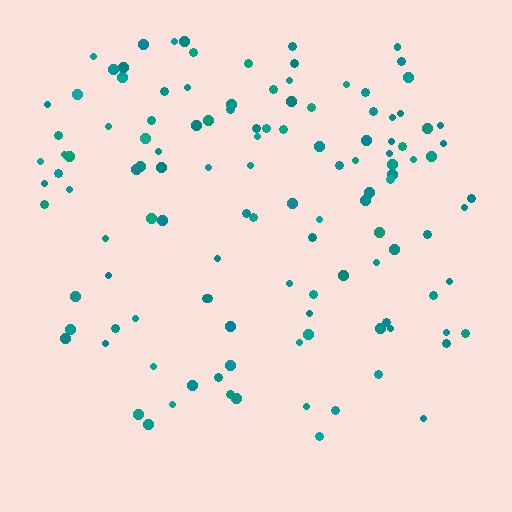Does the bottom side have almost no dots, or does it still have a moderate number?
Still a moderate number, just noticeably fewer than the top.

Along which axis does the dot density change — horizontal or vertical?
Vertical.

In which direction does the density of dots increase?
From bottom to top, with the top side densest.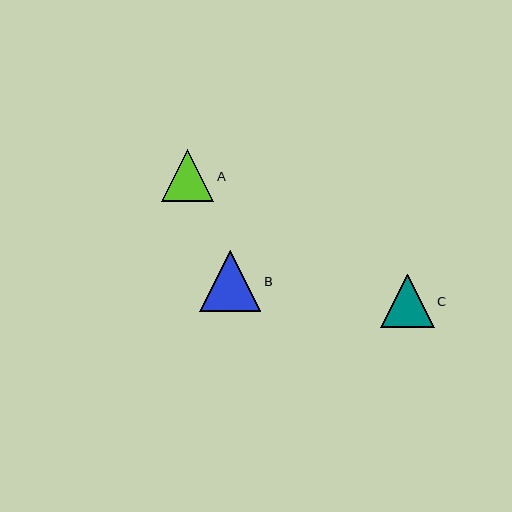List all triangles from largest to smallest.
From largest to smallest: B, C, A.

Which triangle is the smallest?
Triangle A is the smallest with a size of approximately 52 pixels.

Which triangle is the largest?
Triangle B is the largest with a size of approximately 61 pixels.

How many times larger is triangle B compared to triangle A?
Triangle B is approximately 1.2 times the size of triangle A.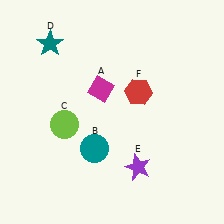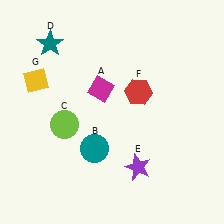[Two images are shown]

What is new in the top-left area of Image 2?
A yellow diamond (G) was added in the top-left area of Image 2.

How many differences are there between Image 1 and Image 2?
There is 1 difference between the two images.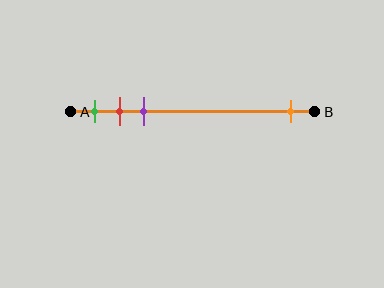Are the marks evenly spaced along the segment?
No, the marks are not evenly spaced.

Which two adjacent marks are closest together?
The red and purple marks are the closest adjacent pair.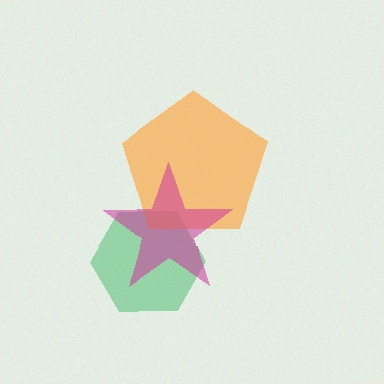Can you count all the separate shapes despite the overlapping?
Yes, there are 3 separate shapes.